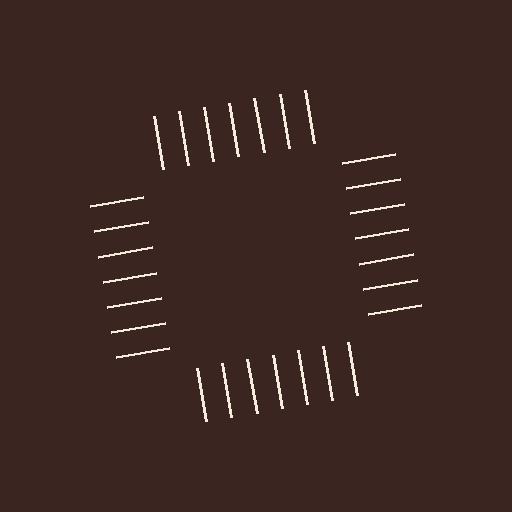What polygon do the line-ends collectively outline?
An illusory square — the line segments terminate on its edges but no continuous stroke is drawn.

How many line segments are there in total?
28 — 7 along each of the 4 edges.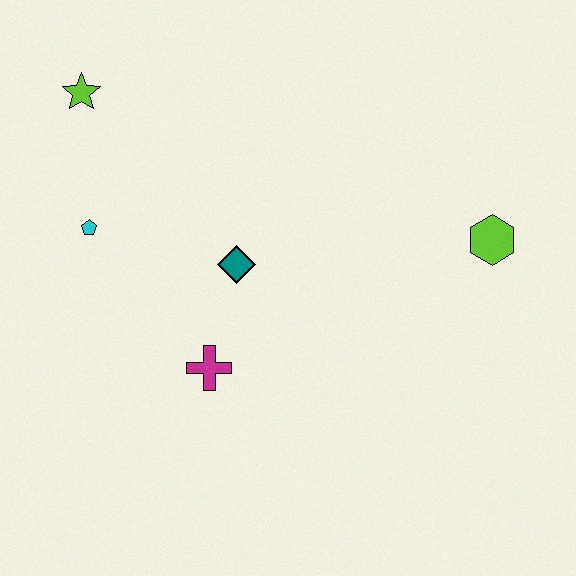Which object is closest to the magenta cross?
The teal diamond is closest to the magenta cross.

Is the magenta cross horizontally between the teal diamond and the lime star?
Yes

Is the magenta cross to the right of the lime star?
Yes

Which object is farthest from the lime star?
The lime hexagon is farthest from the lime star.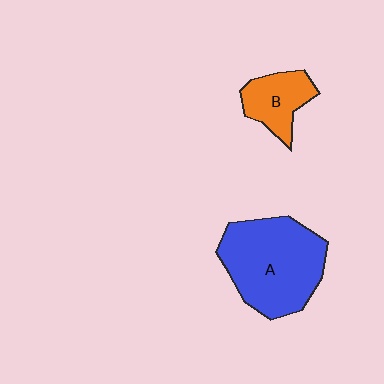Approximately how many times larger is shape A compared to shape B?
Approximately 2.3 times.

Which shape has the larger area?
Shape A (blue).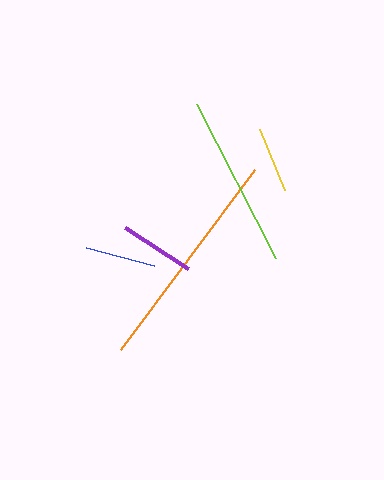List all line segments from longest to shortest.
From longest to shortest: orange, lime, purple, blue, yellow.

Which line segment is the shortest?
The yellow line is the shortest at approximately 66 pixels.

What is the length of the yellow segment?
The yellow segment is approximately 66 pixels long.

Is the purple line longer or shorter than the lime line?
The lime line is longer than the purple line.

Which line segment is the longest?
The orange line is the longest at approximately 224 pixels.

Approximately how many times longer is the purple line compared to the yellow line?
The purple line is approximately 1.1 times the length of the yellow line.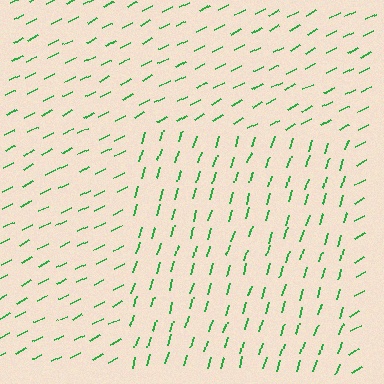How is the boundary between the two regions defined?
The boundary is defined purely by a change in line orientation (approximately 45 degrees difference). All lines are the same color and thickness.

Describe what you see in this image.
The image is filled with small green line segments. A rectangle region in the image has lines oriented differently from the surrounding lines, creating a visible texture boundary.